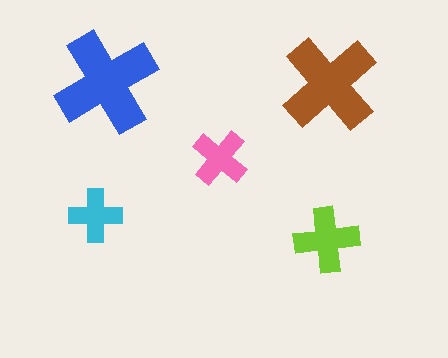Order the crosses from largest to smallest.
the blue one, the brown one, the lime one, the pink one, the cyan one.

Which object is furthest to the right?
The brown cross is rightmost.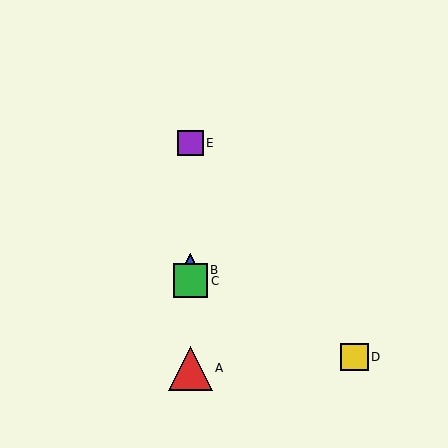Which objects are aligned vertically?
Objects A, B, C, E are aligned vertically.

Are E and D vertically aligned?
No, E is at x≈190 and D is at x≈354.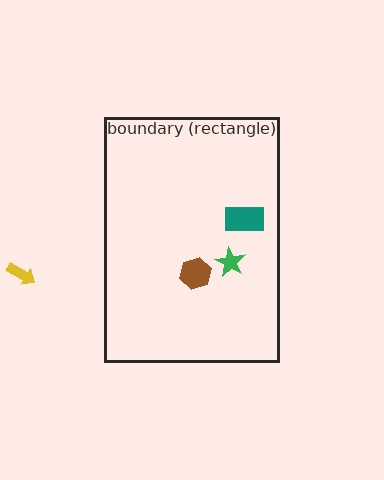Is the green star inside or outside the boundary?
Inside.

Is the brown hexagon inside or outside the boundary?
Inside.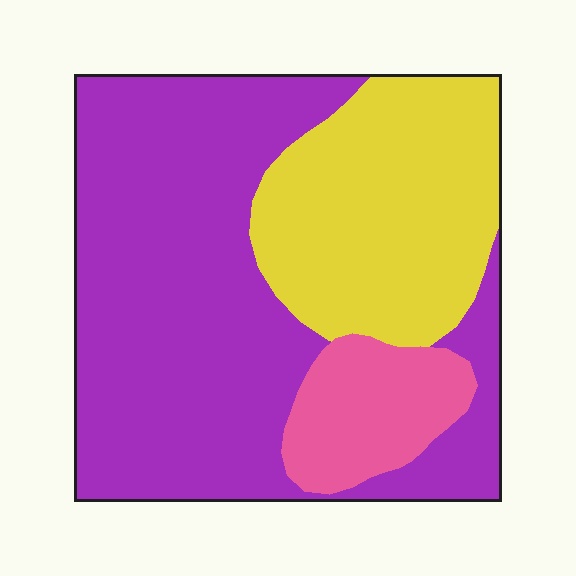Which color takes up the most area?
Purple, at roughly 60%.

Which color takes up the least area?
Pink, at roughly 10%.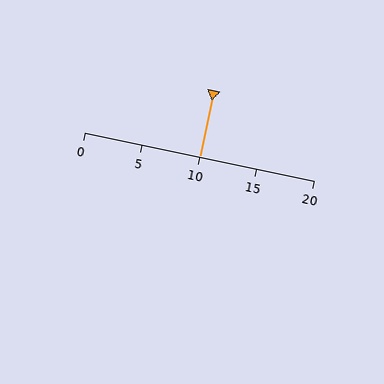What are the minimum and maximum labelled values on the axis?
The axis runs from 0 to 20.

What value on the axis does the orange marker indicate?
The marker indicates approximately 10.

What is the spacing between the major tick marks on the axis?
The major ticks are spaced 5 apart.